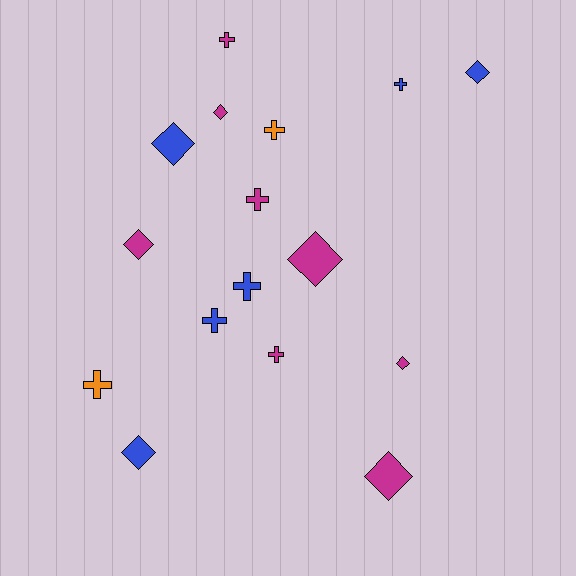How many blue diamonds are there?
There are 3 blue diamonds.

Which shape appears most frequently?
Cross, with 8 objects.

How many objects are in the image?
There are 16 objects.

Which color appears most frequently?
Magenta, with 8 objects.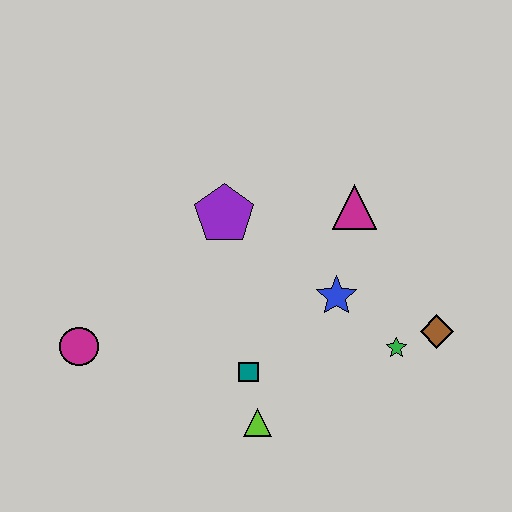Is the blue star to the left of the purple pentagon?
No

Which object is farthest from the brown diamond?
The magenta circle is farthest from the brown diamond.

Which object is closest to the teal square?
The lime triangle is closest to the teal square.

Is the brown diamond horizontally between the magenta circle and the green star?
No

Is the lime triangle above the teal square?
No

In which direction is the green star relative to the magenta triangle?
The green star is below the magenta triangle.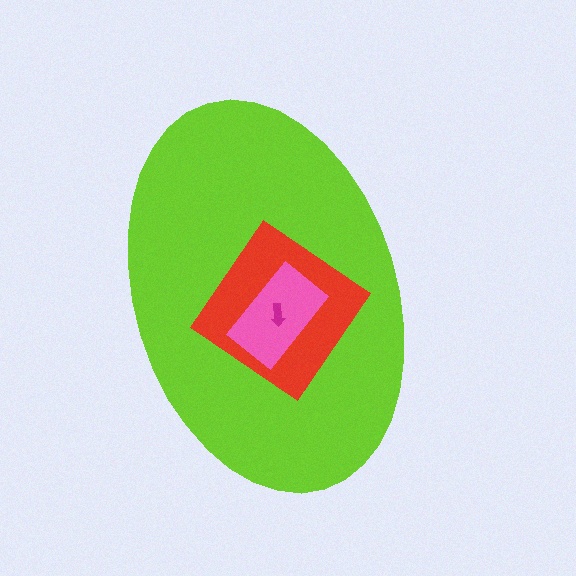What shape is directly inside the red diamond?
The pink rectangle.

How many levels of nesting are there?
4.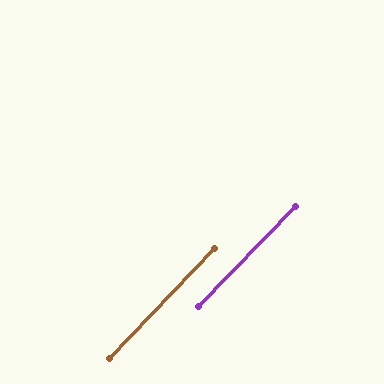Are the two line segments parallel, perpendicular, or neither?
Parallel — their directions differ by only 0.2°.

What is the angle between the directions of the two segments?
Approximately 0 degrees.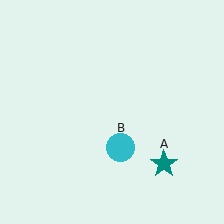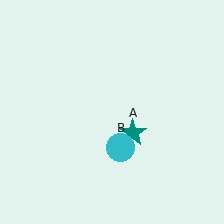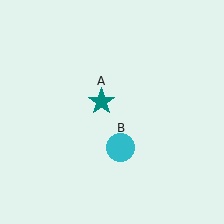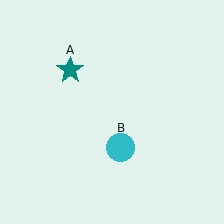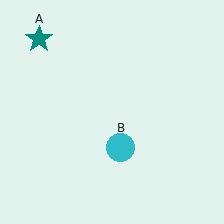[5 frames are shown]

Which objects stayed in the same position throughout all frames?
Cyan circle (object B) remained stationary.